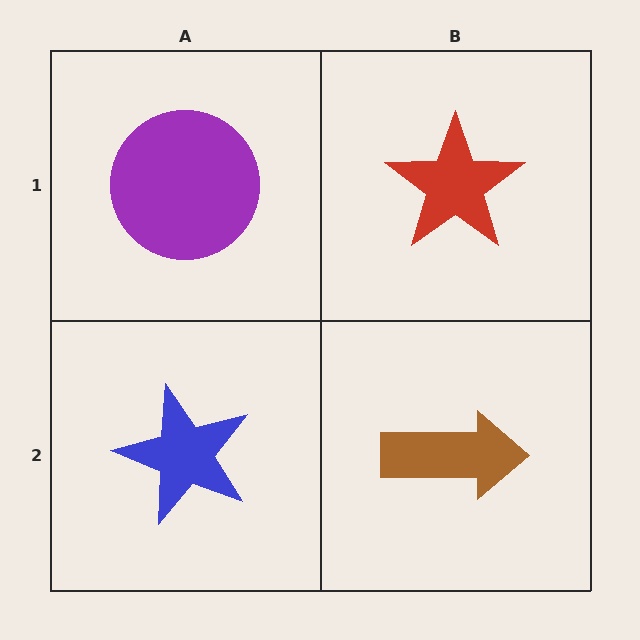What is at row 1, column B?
A red star.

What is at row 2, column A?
A blue star.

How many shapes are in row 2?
2 shapes.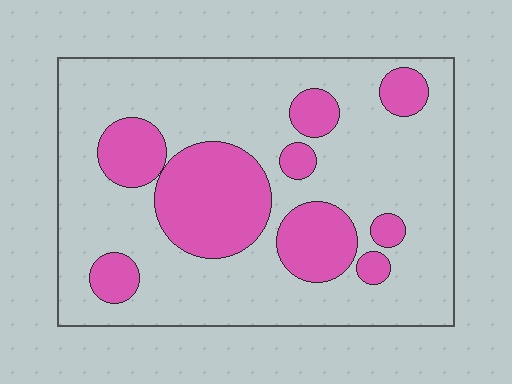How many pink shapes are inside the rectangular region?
9.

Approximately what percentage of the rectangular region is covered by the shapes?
Approximately 25%.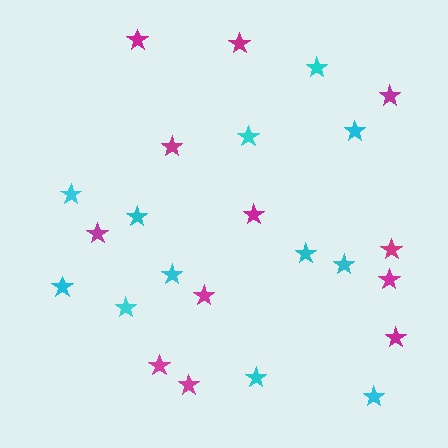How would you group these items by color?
There are 2 groups: one group of cyan stars (12) and one group of magenta stars (12).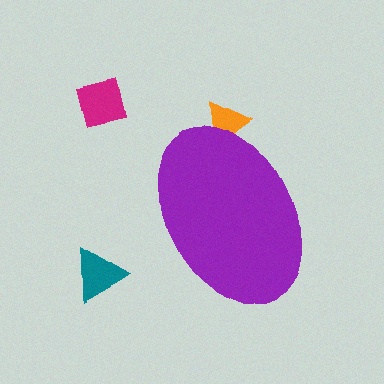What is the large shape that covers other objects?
A purple ellipse.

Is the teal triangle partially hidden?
No, the teal triangle is fully visible.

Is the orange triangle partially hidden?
Yes, the orange triangle is partially hidden behind the purple ellipse.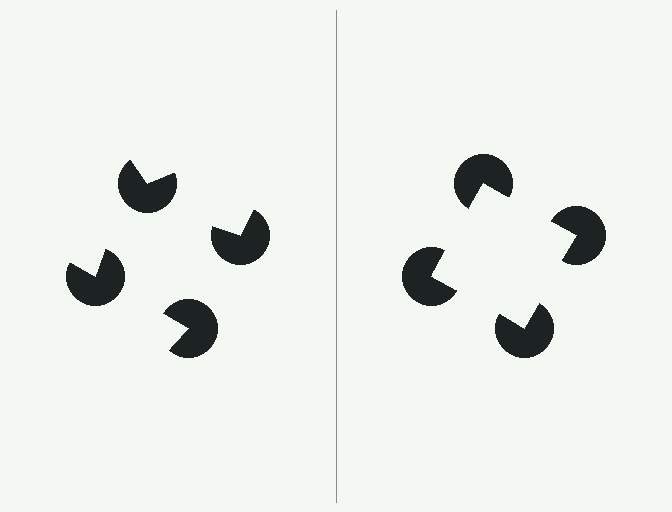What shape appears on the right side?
An illusory square.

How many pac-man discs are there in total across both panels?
8 — 4 on each side.